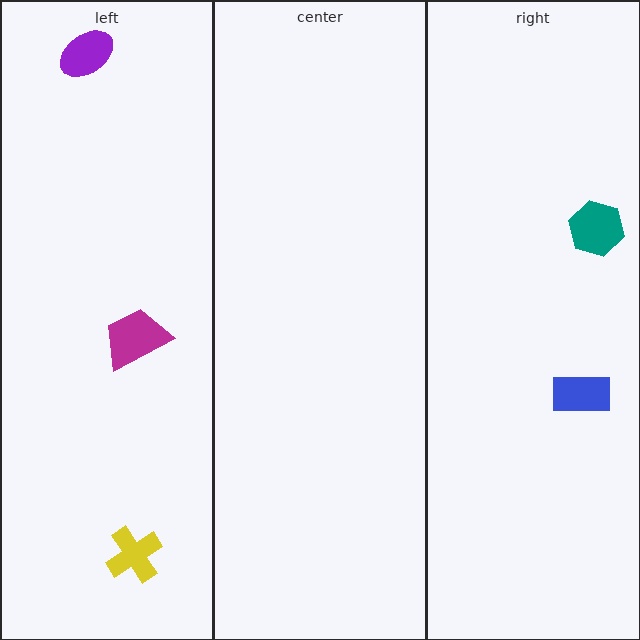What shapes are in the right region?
The teal hexagon, the blue rectangle.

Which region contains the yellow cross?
The left region.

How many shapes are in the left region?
3.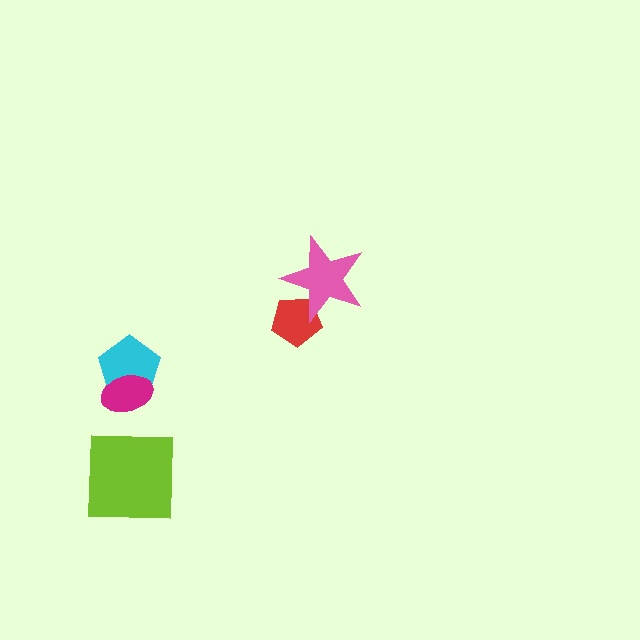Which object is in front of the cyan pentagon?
The magenta ellipse is in front of the cyan pentagon.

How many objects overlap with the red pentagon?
1 object overlaps with the red pentagon.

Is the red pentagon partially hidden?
Yes, it is partially covered by another shape.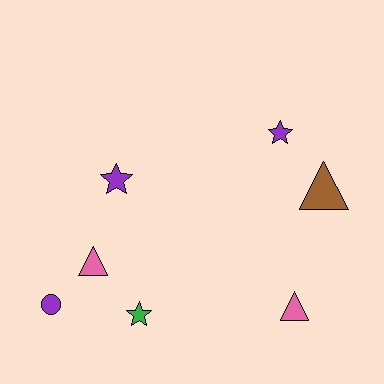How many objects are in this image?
There are 7 objects.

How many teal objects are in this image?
There are no teal objects.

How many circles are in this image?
There is 1 circle.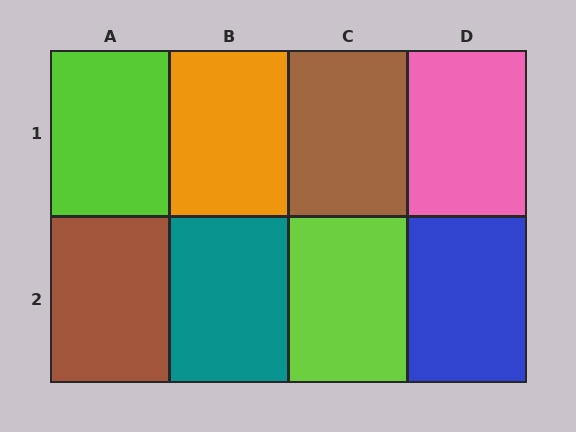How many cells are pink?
1 cell is pink.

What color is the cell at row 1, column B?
Orange.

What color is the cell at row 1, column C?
Brown.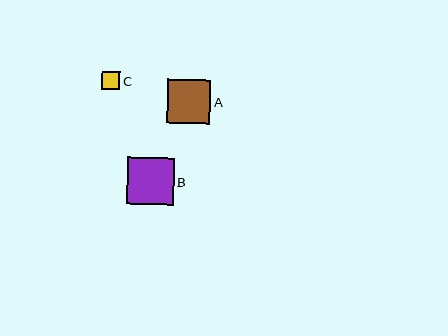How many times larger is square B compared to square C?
Square B is approximately 2.6 times the size of square C.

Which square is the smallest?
Square C is the smallest with a size of approximately 18 pixels.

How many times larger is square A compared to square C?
Square A is approximately 2.3 times the size of square C.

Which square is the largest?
Square B is the largest with a size of approximately 47 pixels.